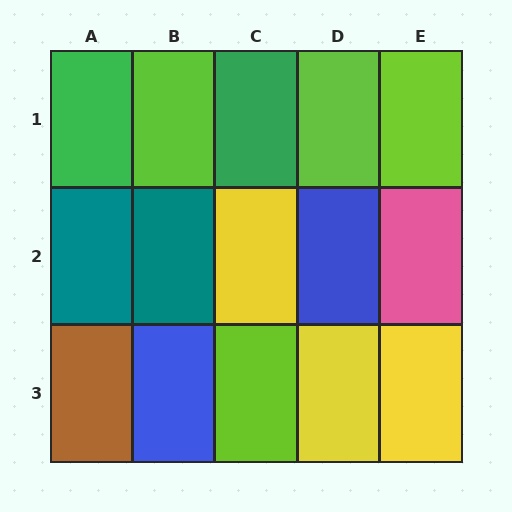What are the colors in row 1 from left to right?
Green, lime, green, lime, lime.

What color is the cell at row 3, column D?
Yellow.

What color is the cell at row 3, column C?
Lime.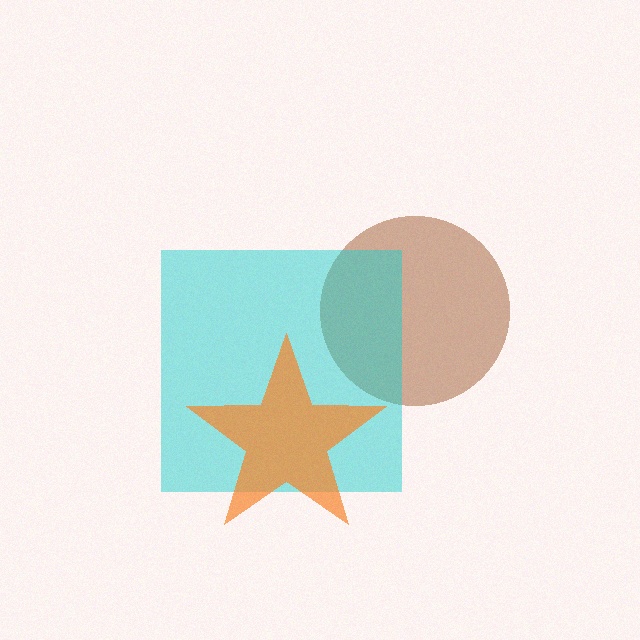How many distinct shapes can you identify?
There are 3 distinct shapes: a brown circle, a cyan square, an orange star.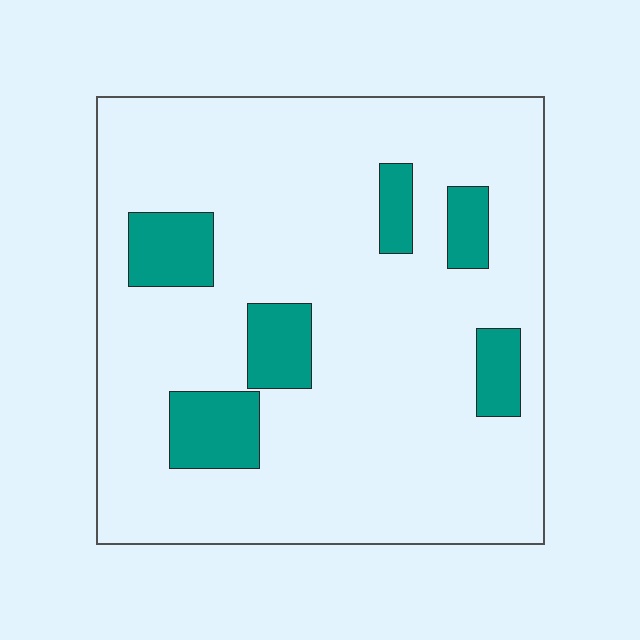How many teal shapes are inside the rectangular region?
6.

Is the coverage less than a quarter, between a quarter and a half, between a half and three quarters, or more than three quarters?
Less than a quarter.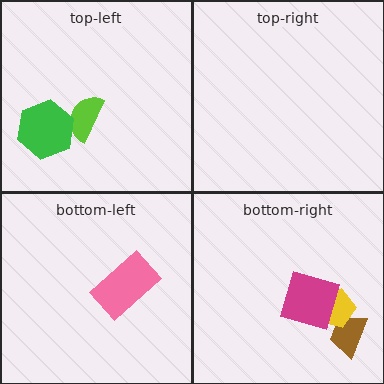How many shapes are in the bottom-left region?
1.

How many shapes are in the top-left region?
2.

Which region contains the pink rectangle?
The bottom-left region.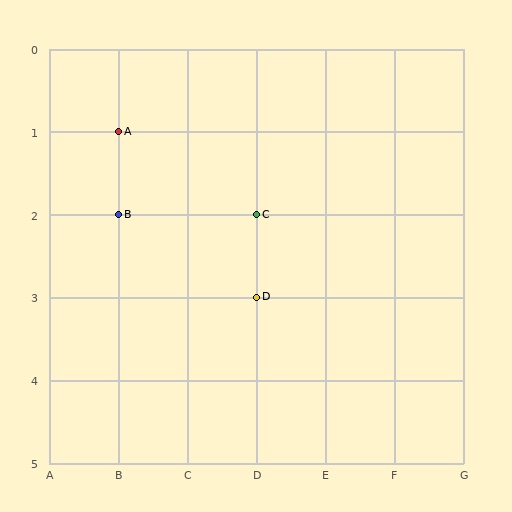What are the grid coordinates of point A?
Point A is at grid coordinates (B, 1).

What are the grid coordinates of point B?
Point B is at grid coordinates (B, 2).